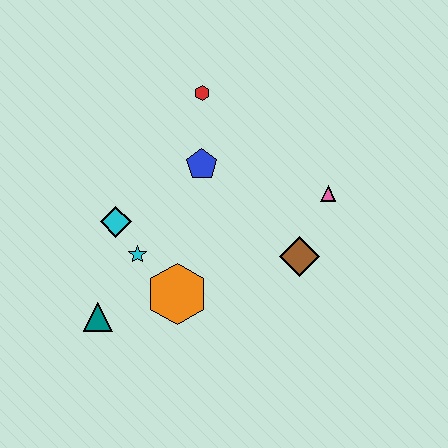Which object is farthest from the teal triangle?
The pink triangle is farthest from the teal triangle.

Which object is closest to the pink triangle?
The brown diamond is closest to the pink triangle.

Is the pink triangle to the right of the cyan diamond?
Yes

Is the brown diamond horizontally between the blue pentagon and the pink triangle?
Yes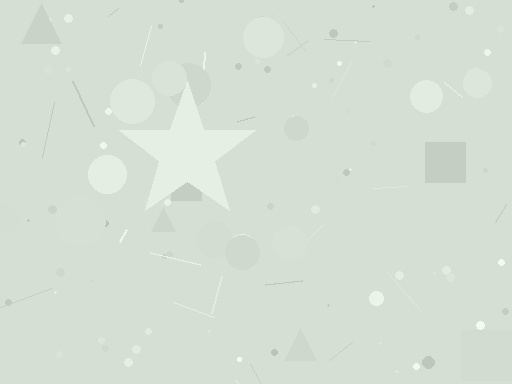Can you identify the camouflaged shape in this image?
The camouflaged shape is a star.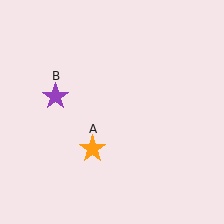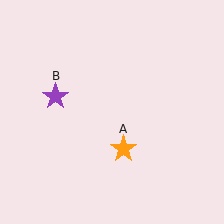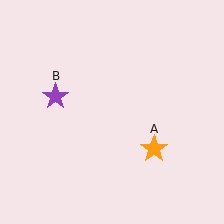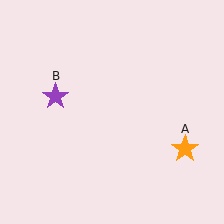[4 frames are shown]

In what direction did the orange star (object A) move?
The orange star (object A) moved right.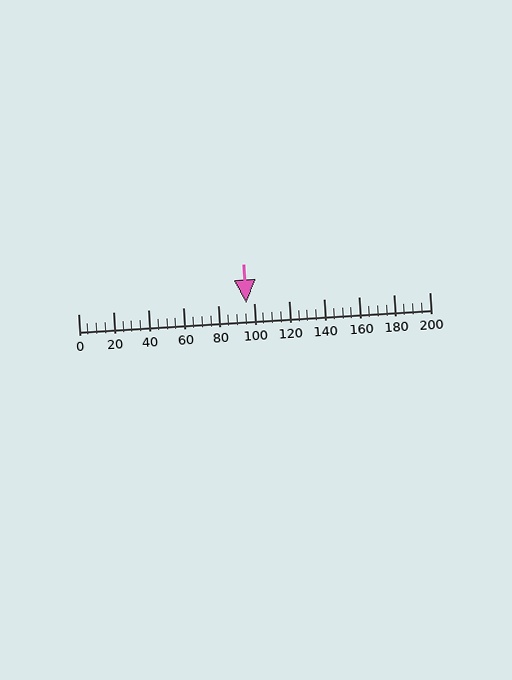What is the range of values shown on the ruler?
The ruler shows values from 0 to 200.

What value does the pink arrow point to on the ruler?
The pink arrow points to approximately 96.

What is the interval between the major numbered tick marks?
The major tick marks are spaced 20 units apart.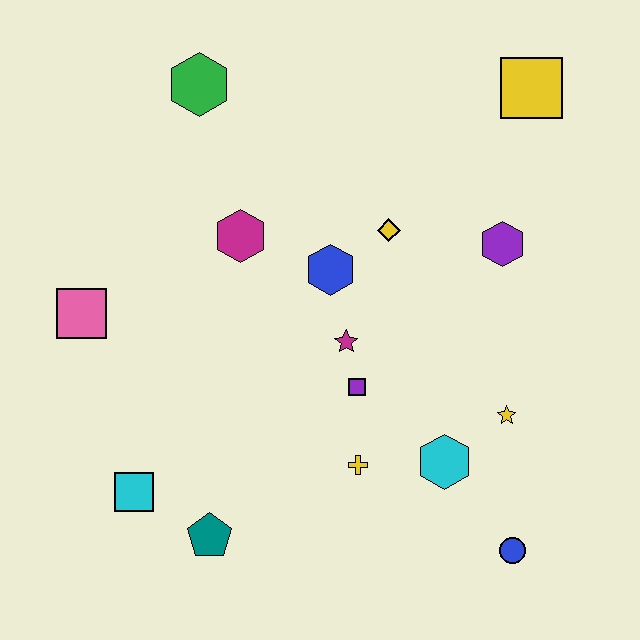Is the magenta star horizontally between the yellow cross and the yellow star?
No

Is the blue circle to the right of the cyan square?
Yes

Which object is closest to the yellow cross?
The purple square is closest to the yellow cross.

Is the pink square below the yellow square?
Yes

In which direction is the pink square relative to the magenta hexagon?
The pink square is to the left of the magenta hexagon.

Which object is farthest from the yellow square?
The cyan square is farthest from the yellow square.